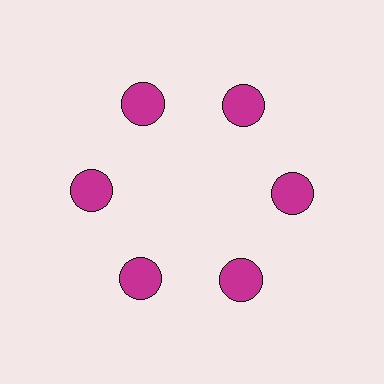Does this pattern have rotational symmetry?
Yes, this pattern has 6-fold rotational symmetry. It looks the same after rotating 60 degrees around the center.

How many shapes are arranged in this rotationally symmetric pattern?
There are 6 shapes, arranged in 6 groups of 1.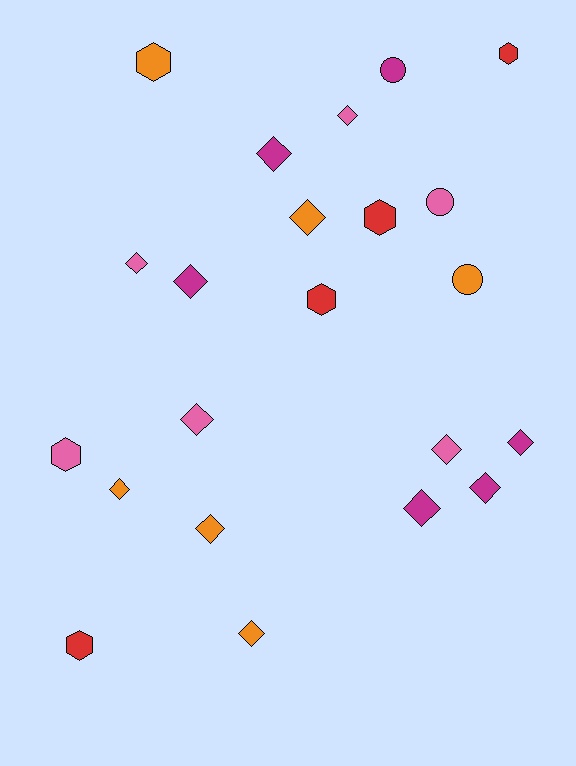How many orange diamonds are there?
There are 4 orange diamonds.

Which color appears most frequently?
Orange, with 6 objects.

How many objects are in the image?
There are 22 objects.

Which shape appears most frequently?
Diamond, with 13 objects.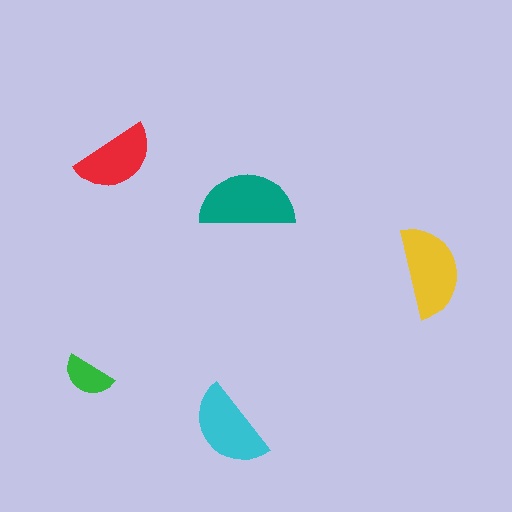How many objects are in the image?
There are 5 objects in the image.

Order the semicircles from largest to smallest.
the teal one, the yellow one, the cyan one, the red one, the green one.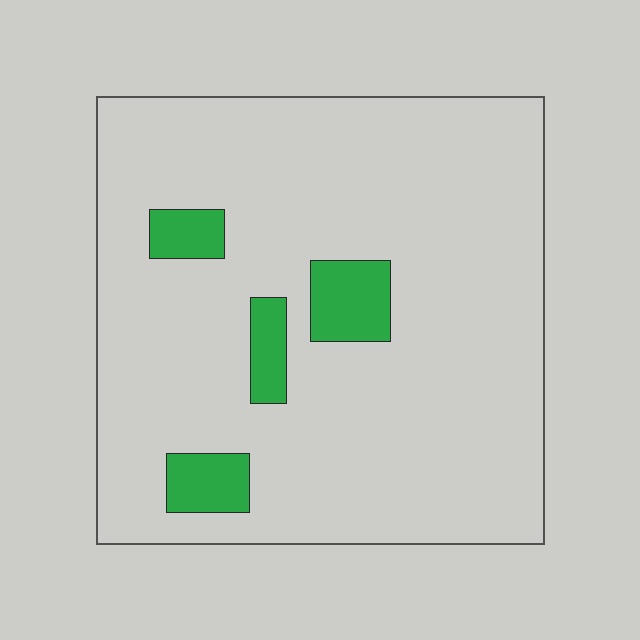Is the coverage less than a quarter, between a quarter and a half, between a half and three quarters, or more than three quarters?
Less than a quarter.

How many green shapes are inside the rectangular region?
4.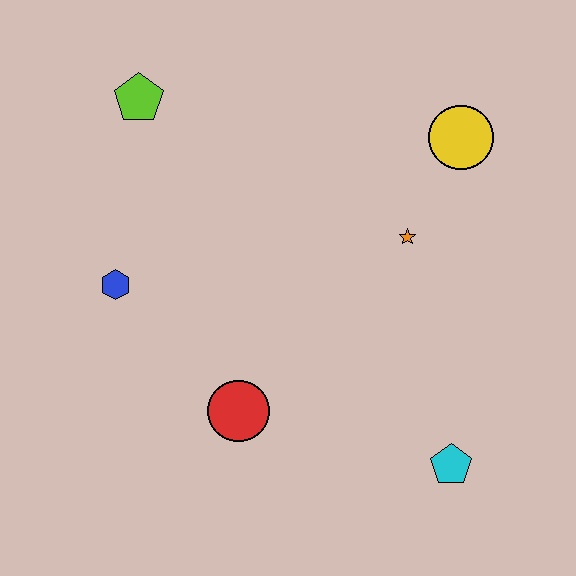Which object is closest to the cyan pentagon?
The red circle is closest to the cyan pentagon.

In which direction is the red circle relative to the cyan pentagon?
The red circle is to the left of the cyan pentagon.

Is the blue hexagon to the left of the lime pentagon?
Yes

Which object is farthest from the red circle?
The yellow circle is farthest from the red circle.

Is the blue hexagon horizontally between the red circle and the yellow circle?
No